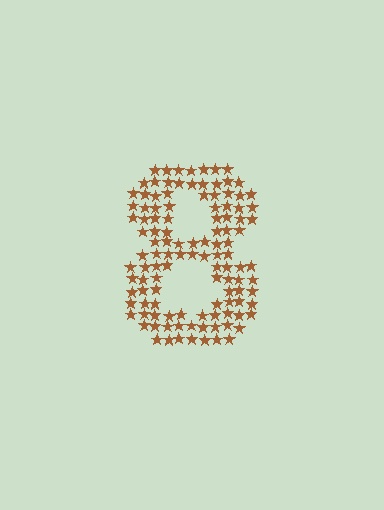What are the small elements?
The small elements are stars.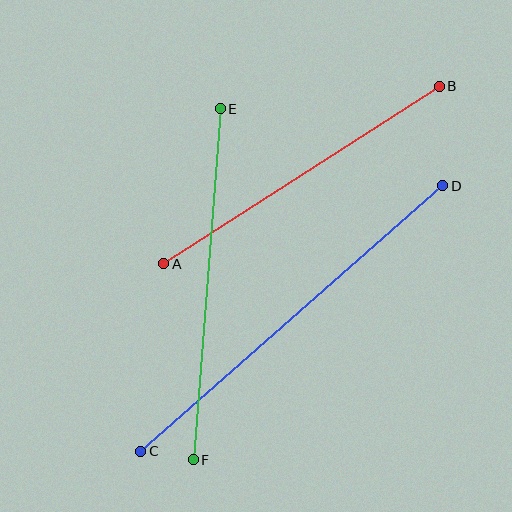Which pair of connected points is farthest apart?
Points C and D are farthest apart.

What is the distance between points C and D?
The distance is approximately 402 pixels.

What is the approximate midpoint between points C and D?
The midpoint is at approximately (292, 319) pixels.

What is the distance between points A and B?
The distance is approximately 327 pixels.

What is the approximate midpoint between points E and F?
The midpoint is at approximately (207, 284) pixels.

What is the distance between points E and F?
The distance is approximately 352 pixels.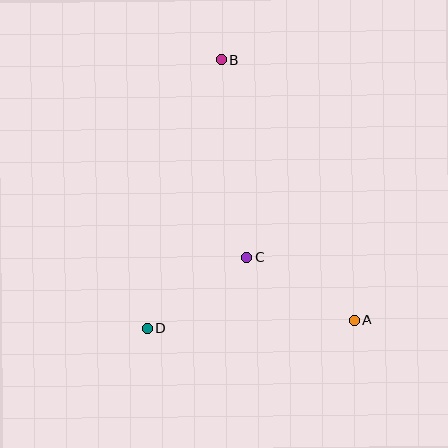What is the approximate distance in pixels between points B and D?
The distance between B and D is approximately 278 pixels.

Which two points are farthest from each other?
Points A and B are farthest from each other.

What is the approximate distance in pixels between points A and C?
The distance between A and C is approximately 124 pixels.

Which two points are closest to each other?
Points C and D are closest to each other.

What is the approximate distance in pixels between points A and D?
The distance between A and D is approximately 207 pixels.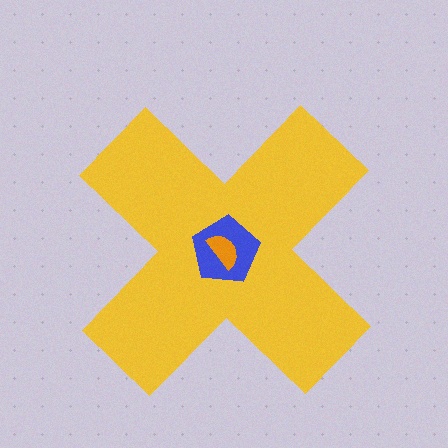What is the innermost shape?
The orange semicircle.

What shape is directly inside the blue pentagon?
The orange semicircle.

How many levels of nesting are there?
3.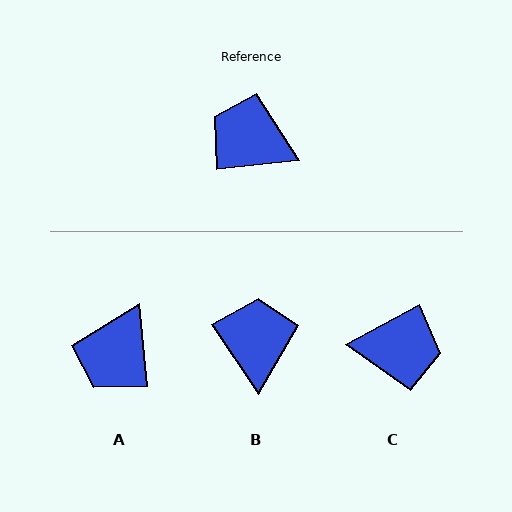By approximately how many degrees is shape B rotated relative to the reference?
Approximately 63 degrees clockwise.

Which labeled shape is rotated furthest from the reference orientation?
C, about 158 degrees away.